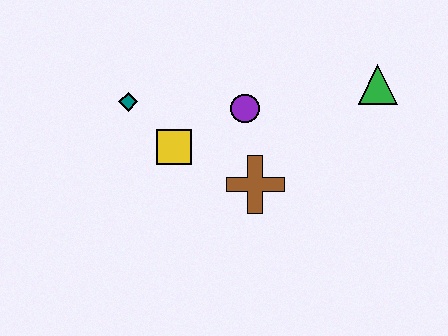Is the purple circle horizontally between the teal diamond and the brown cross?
Yes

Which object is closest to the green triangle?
The purple circle is closest to the green triangle.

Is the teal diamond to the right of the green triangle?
No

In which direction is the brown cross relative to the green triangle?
The brown cross is to the left of the green triangle.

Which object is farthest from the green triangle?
The teal diamond is farthest from the green triangle.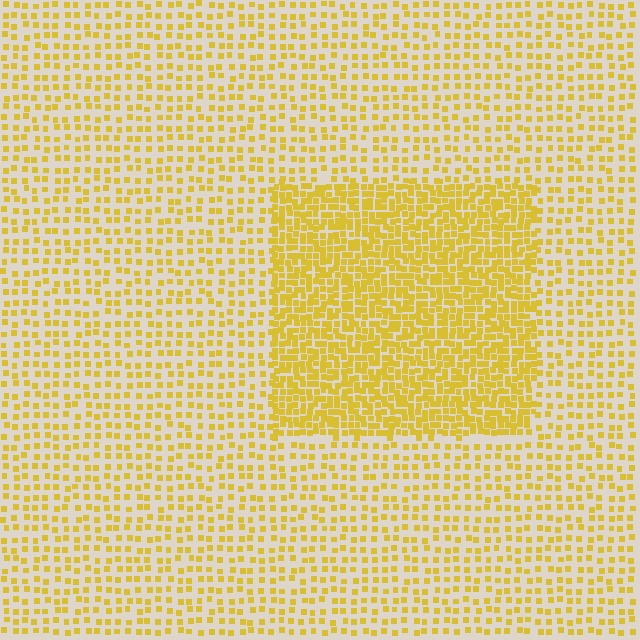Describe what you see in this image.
The image contains small yellow elements arranged at two different densities. A rectangle-shaped region is visible where the elements are more densely packed than the surrounding area.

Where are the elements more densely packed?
The elements are more densely packed inside the rectangle boundary.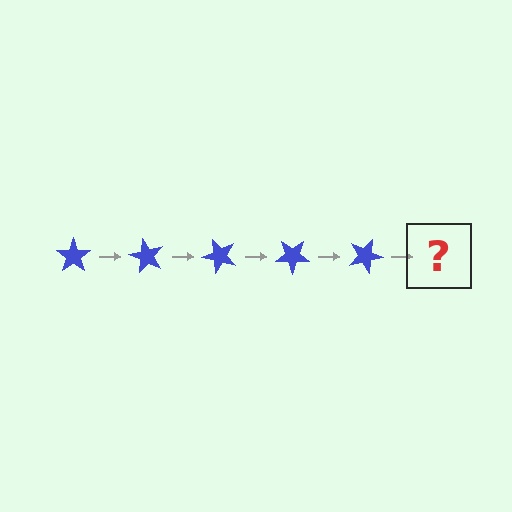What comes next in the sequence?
The next element should be a blue star rotated 300 degrees.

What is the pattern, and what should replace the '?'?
The pattern is that the star rotates 60 degrees each step. The '?' should be a blue star rotated 300 degrees.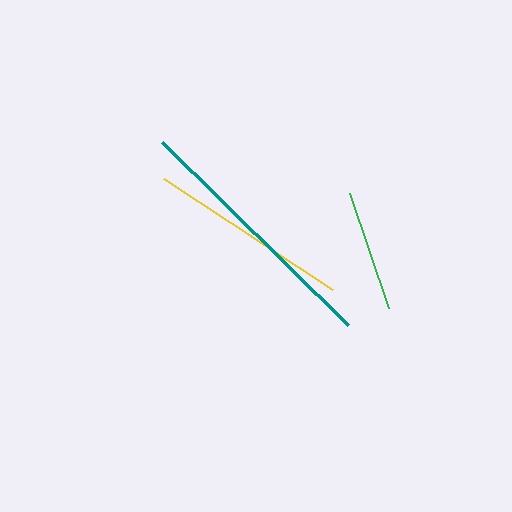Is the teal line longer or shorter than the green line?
The teal line is longer than the green line.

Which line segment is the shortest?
The green line is the shortest at approximately 122 pixels.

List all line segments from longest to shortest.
From longest to shortest: teal, yellow, green.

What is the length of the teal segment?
The teal segment is approximately 261 pixels long.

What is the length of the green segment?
The green segment is approximately 122 pixels long.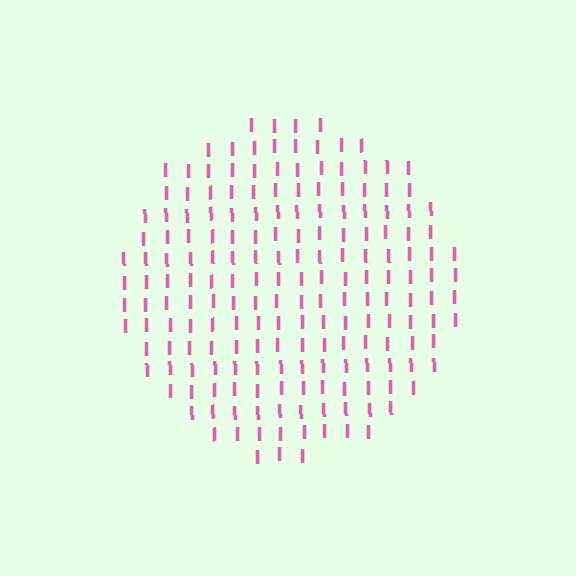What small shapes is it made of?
It is made of small letter I's.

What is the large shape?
The large shape is a circle.